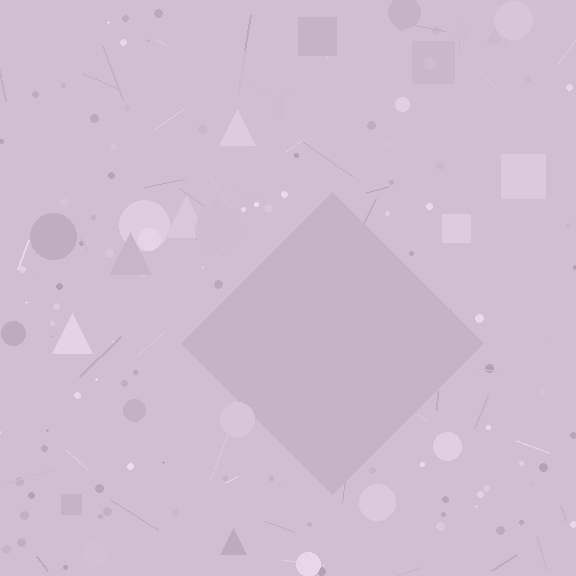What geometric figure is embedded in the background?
A diamond is embedded in the background.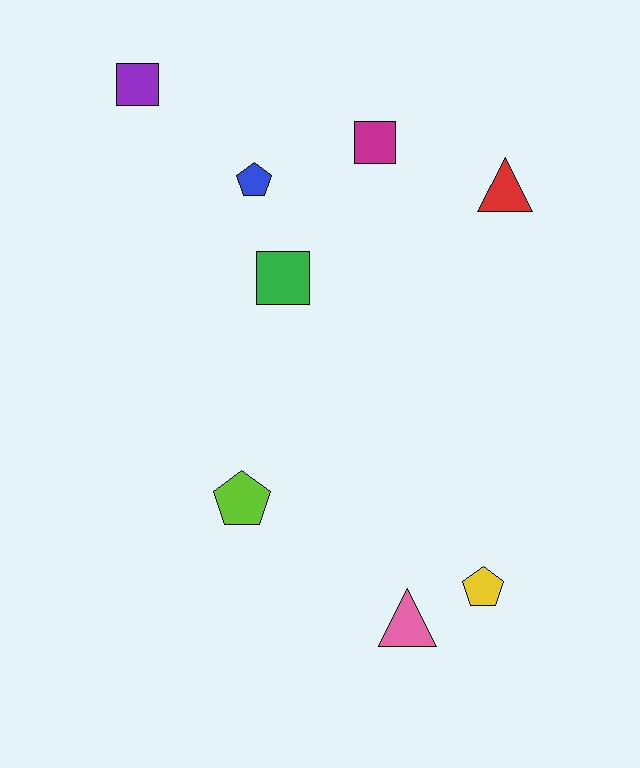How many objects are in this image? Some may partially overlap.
There are 8 objects.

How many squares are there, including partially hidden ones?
There are 3 squares.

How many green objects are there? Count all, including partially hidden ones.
There is 1 green object.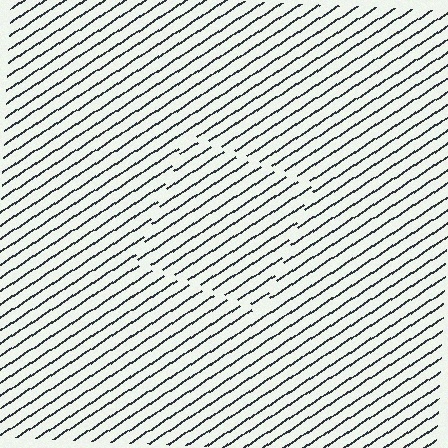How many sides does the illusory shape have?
4 sides — the line-ends trace a square.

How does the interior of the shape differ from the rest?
The interior of the shape contains the same grating, shifted by half a period — the contour is defined by the phase discontinuity where line-ends from the inner and outer gratings abut.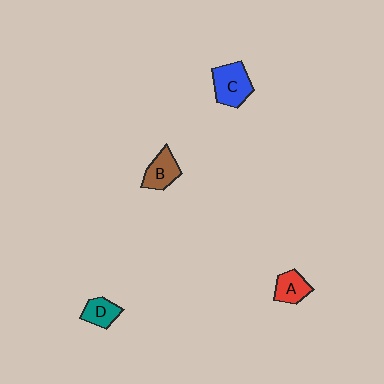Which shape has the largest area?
Shape C (blue).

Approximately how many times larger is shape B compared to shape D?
Approximately 1.2 times.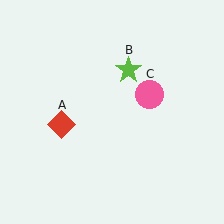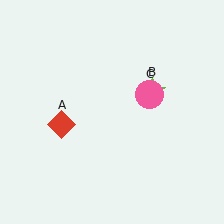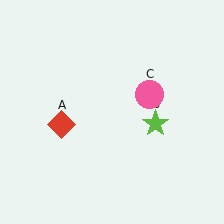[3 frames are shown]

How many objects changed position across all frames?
1 object changed position: lime star (object B).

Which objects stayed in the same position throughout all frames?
Red diamond (object A) and pink circle (object C) remained stationary.